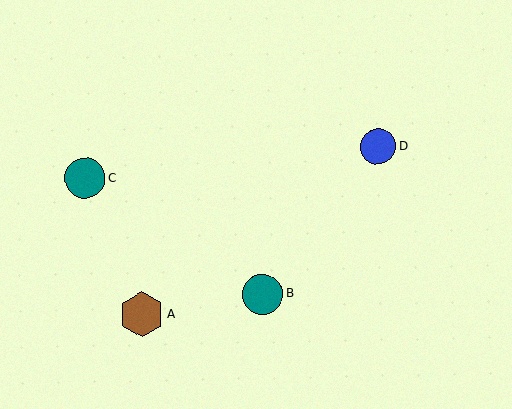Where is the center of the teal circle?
The center of the teal circle is at (262, 294).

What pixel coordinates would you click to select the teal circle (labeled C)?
Click at (85, 178) to select the teal circle C.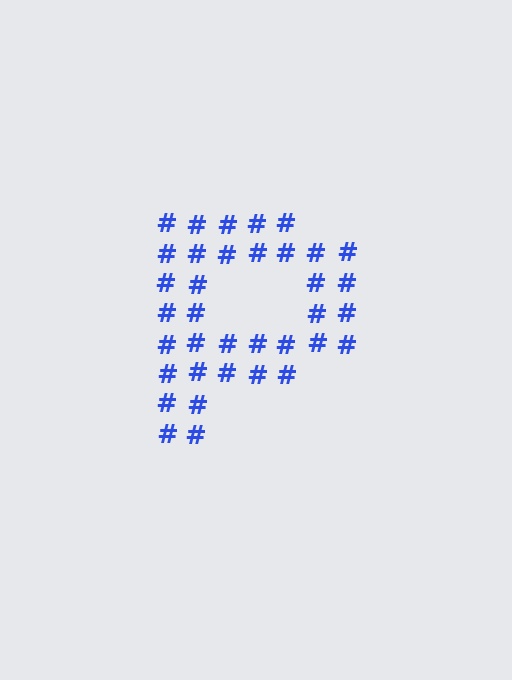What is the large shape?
The large shape is the letter P.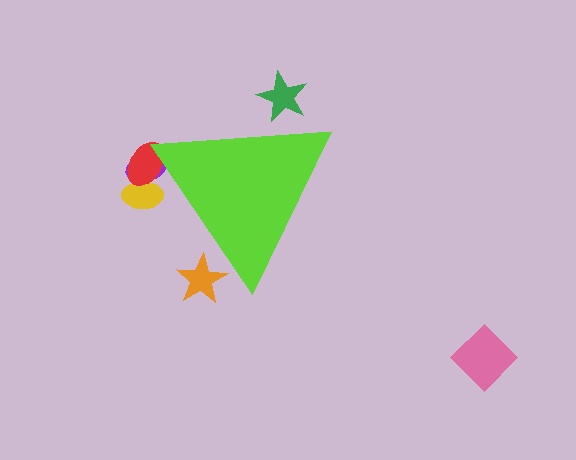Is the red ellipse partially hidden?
Yes, the red ellipse is partially hidden behind the lime triangle.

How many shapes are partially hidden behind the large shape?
5 shapes are partially hidden.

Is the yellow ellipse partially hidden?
Yes, the yellow ellipse is partially hidden behind the lime triangle.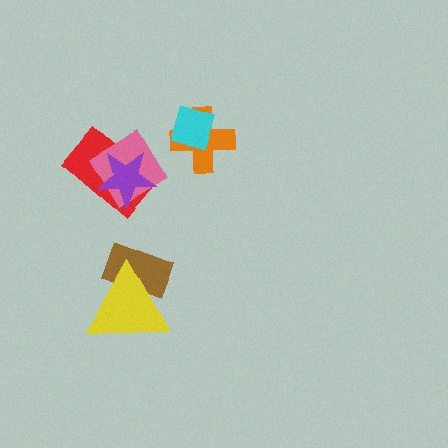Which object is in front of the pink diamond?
The purple star is in front of the pink diamond.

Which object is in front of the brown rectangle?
The yellow triangle is in front of the brown rectangle.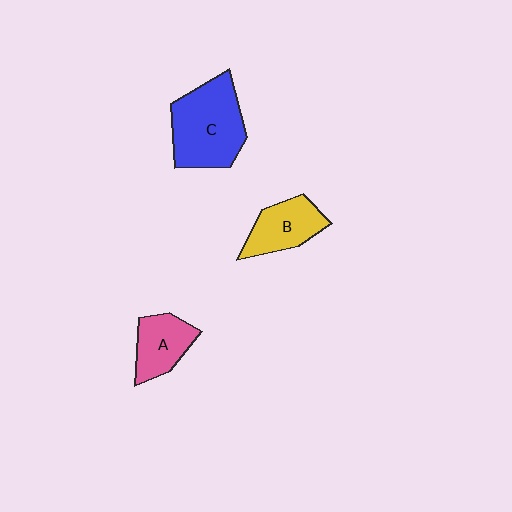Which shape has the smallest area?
Shape A (pink).